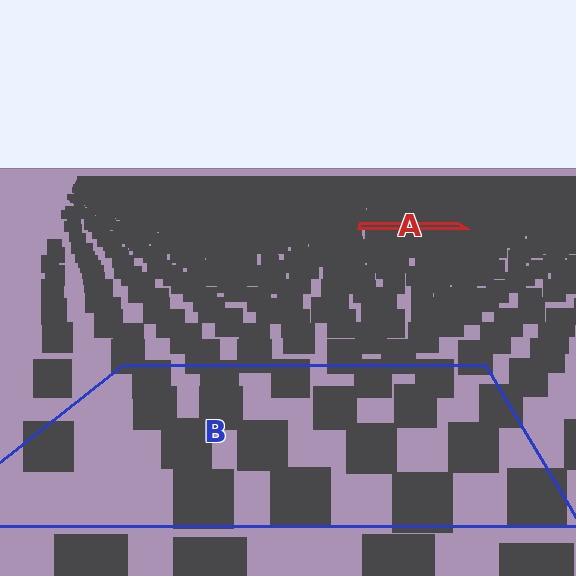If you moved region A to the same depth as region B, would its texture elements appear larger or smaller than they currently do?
They would appear larger. At a closer depth, the same texture elements are projected at a bigger on-screen size.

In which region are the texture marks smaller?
The texture marks are smaller in region A, because it is farther away.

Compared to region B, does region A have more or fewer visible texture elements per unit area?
Region A has more texture elements per unit area — they are packed more densely because it is farther away.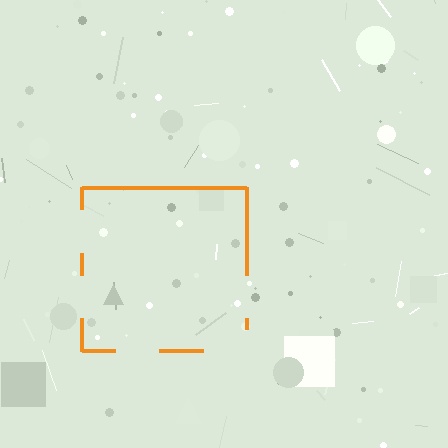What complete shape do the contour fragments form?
The contour fragments form a square.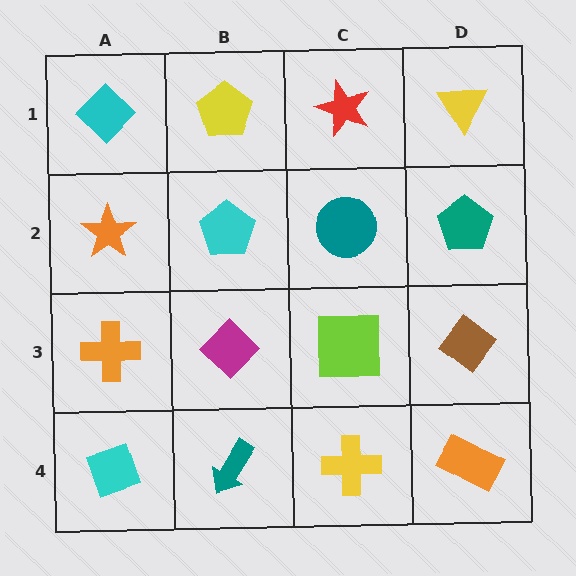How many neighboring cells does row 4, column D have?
2.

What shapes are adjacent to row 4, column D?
A brown diamond (row 3, column D), a yellow cross (row 4, column C).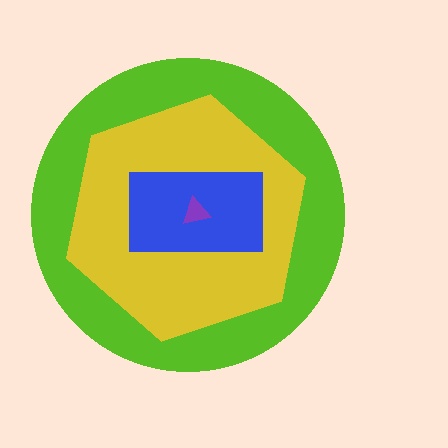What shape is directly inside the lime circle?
The yellow hexagon.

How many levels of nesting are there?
4.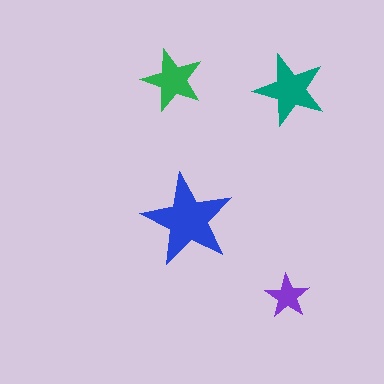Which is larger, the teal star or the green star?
The teal one.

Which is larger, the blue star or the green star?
The blue one.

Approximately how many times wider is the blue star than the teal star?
About 1.5 times wider.